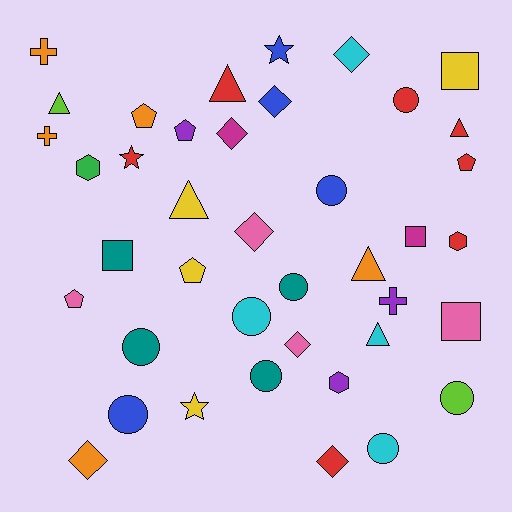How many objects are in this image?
There are 40 objects.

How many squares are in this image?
There are 4 squares.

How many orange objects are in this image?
There are 5 orange objects.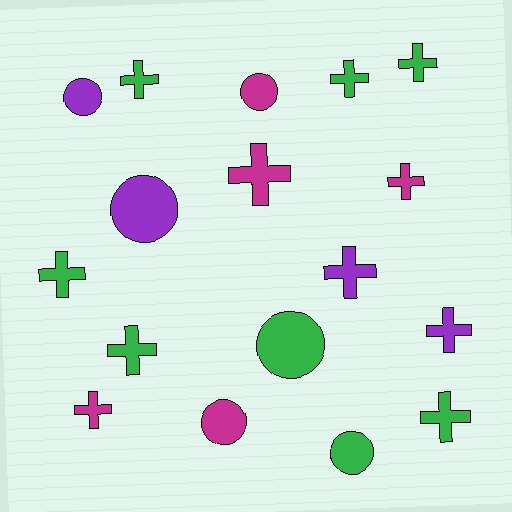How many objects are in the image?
There are 17 objects.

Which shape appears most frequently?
Cross, with 11 objects.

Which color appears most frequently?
Green, with 8 objects.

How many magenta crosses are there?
There are 3 magenta crosses.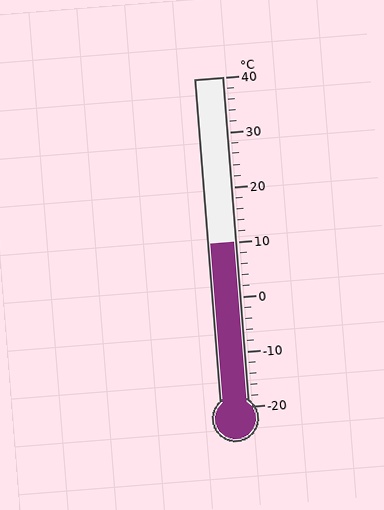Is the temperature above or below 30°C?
The temperature is below 30°C.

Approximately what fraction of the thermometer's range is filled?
The thermometer is filled to approximately 50% of its range.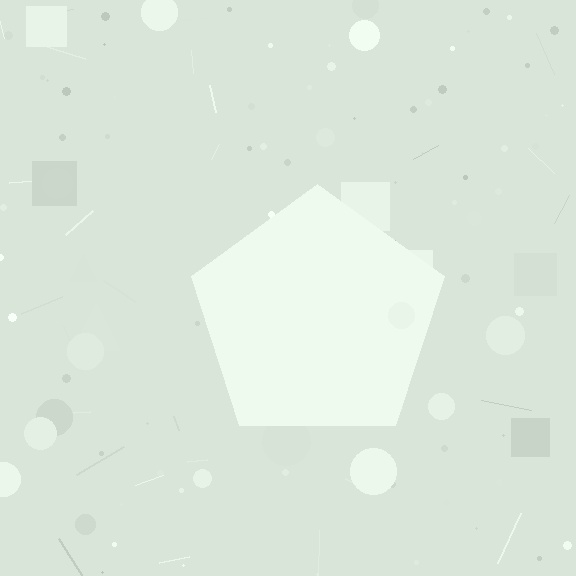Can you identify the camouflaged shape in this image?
The camouflaged shape is a pentagon.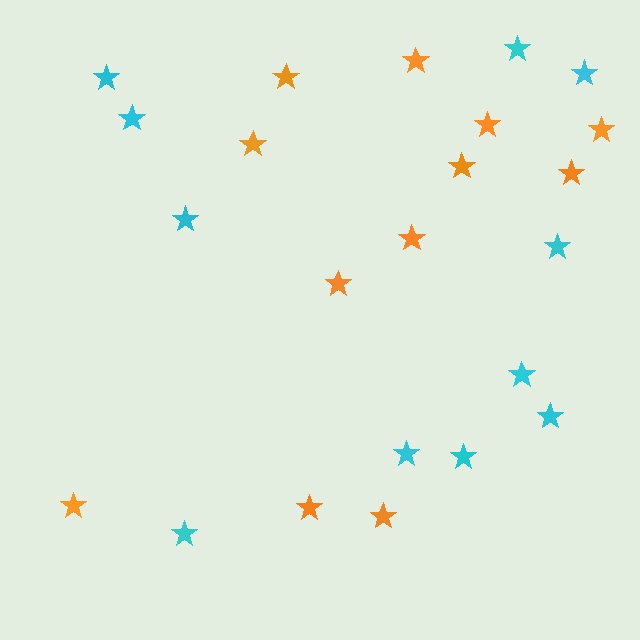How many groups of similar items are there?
There are 2 groups: one group of orange stars (12) and one group of cyan stars (11).